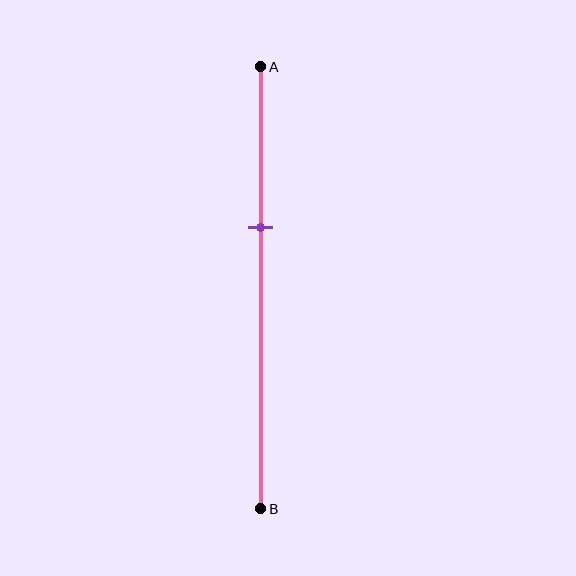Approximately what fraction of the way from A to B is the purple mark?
The purple mark is approximately 35% of the way from A to B.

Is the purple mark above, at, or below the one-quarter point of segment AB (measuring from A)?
The purple mark is below the one-quarter point of segment AB.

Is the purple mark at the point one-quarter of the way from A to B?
No, the mark is at about 35% from A, not at the 25% one-quarter point.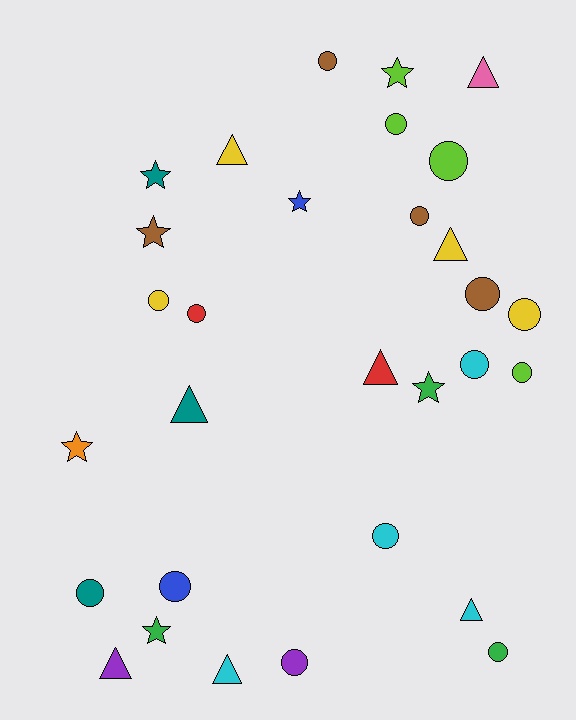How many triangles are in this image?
There are 8 triangles.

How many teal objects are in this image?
There are 3 teal objects.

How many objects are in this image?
There are 30 objects.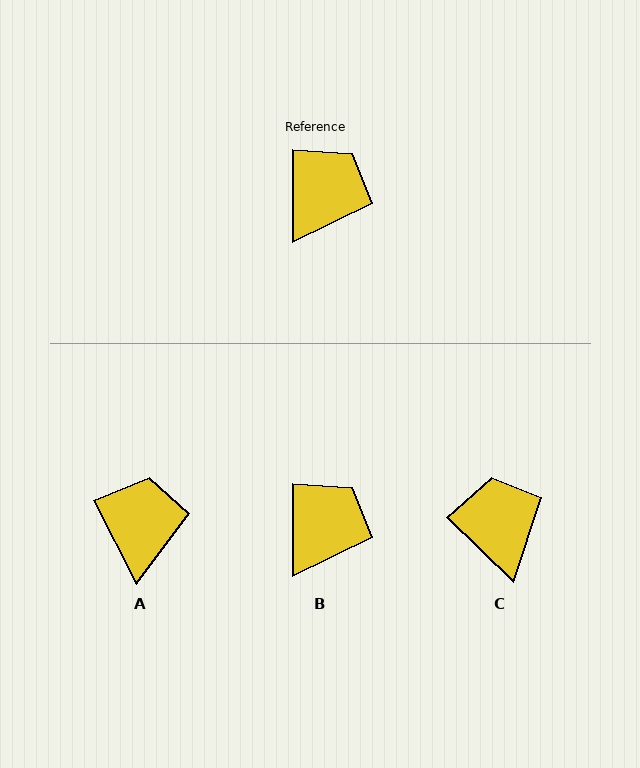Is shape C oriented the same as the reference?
No, it is off by about 46 degrees.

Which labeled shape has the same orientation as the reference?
B.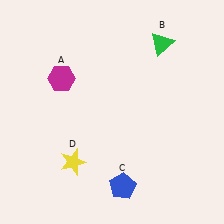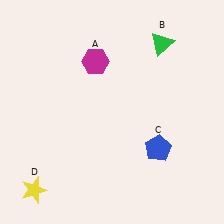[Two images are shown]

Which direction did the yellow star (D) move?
The yellow star (D) moved left.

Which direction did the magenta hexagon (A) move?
The magenta hexagon (A) moved right.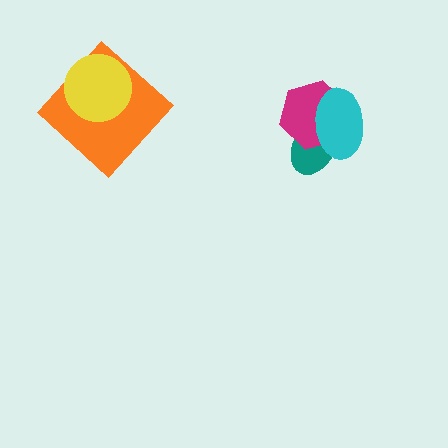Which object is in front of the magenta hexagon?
The cyan ellipse is in front of the magenta hexagon.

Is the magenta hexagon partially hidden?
Yes, it is partially covered by another shape.